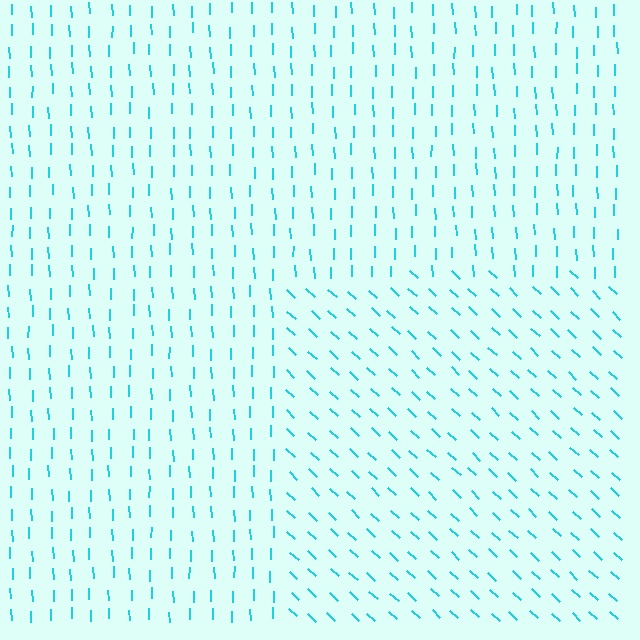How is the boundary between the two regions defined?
The boundary is defined purely by a change in line orientation (approximately 45 degrees difference). All lines are the same color and thickness.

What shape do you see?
I see a rectangle.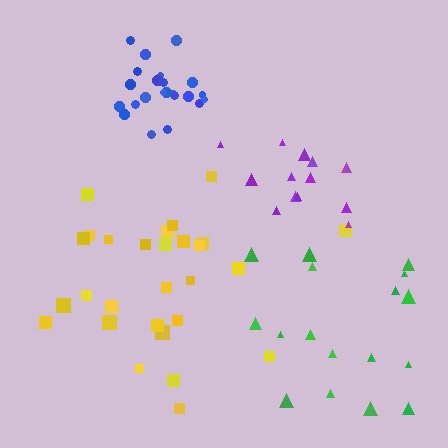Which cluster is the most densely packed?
Blue.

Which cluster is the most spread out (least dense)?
Green.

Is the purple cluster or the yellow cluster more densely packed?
Purple.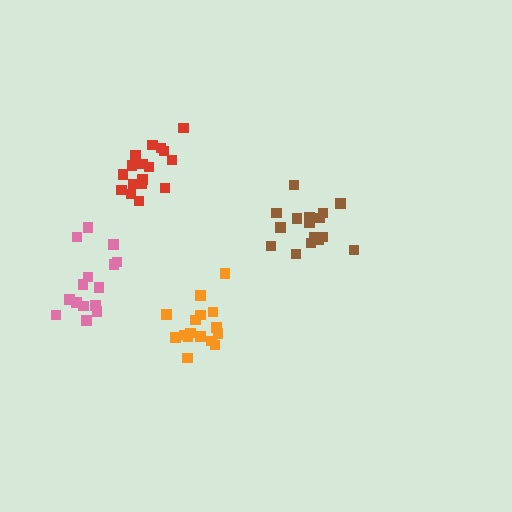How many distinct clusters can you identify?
There are 4 distinct clusters.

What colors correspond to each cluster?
The clusters are colored: pink, brown, orange, red.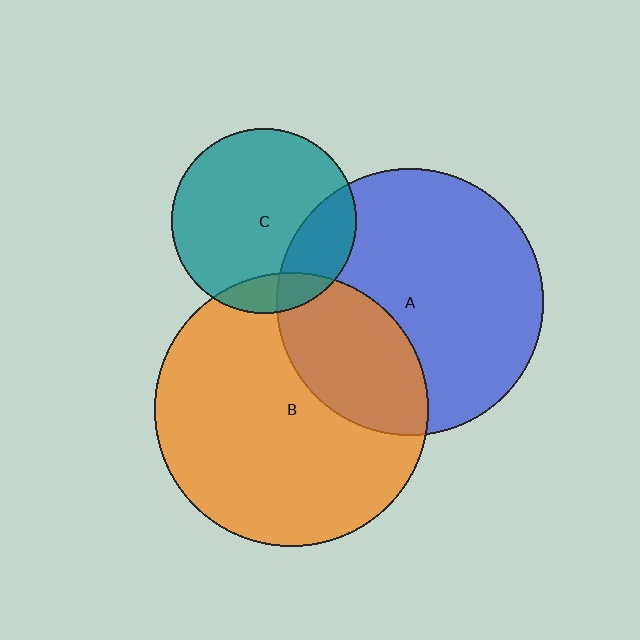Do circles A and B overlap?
Yes.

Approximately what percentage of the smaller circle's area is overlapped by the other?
Approximately 30%.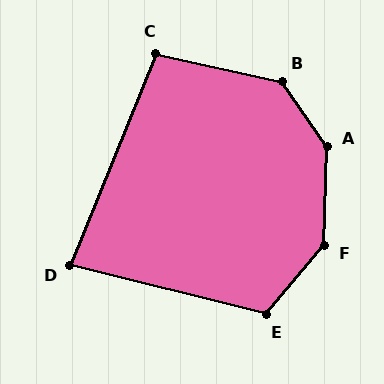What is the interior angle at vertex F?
Approximately 141 degrees (obtuse).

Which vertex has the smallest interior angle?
D, at approximately 82 degrees.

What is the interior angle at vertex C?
Approximately 100 degrees (obtuse).